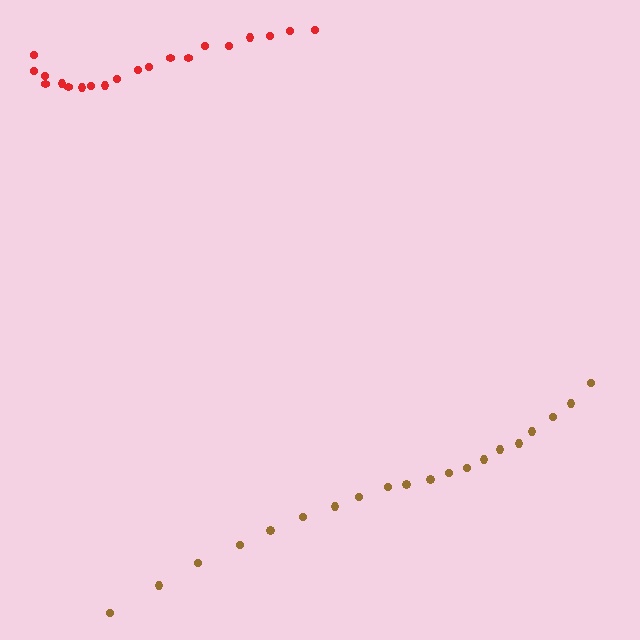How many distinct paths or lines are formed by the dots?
There are 2 distinct paths.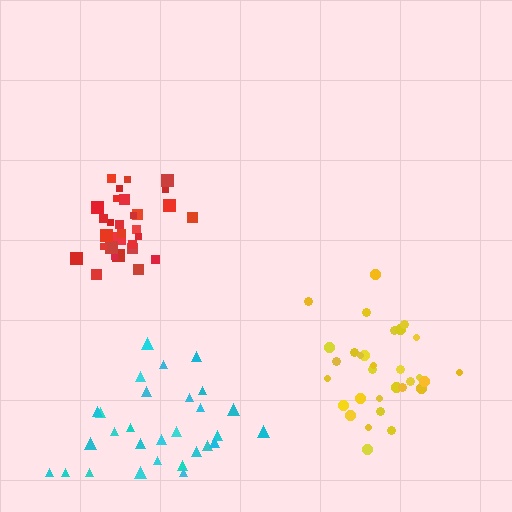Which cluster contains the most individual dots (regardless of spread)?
Yellow (31).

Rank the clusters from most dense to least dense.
red, yellow, cyan.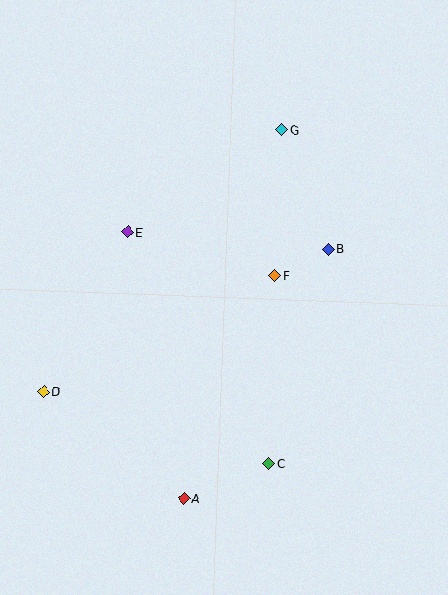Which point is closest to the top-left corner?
Point E is closest to the top-left corner.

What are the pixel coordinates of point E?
Point E is at (127, 232).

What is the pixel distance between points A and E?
The distance between A and E is 273 pixels.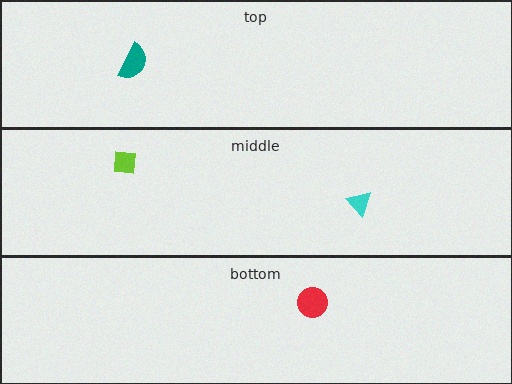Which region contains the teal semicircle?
The top region.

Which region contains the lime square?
The middle region.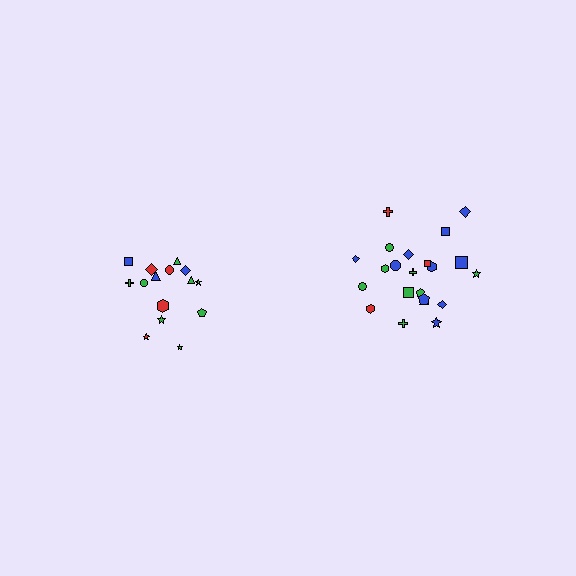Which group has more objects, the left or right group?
The right group.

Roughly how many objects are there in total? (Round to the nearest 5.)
Roughly 35 objects in total.